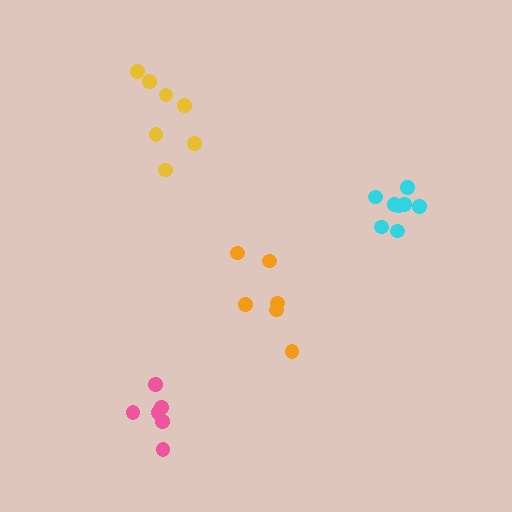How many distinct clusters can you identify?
There are 4 distinct clusters.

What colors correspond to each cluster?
The clusters are colored: pink, yellow, cyan, orange.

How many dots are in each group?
Group 1: 6 dots, Group 2: 7 dots, Group 3: 8 dots, Group 4: 6 dots (27 total).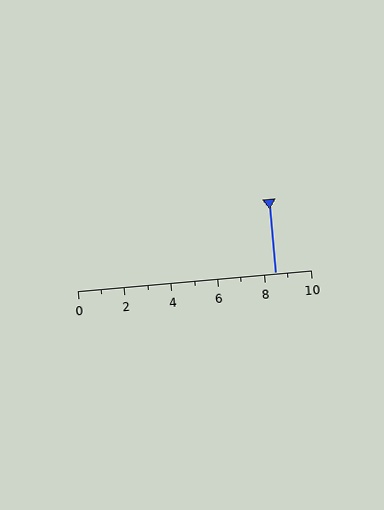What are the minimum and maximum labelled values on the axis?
The axis runs from 0 to 10.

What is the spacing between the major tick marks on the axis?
The major ticks are spaced 2 apart.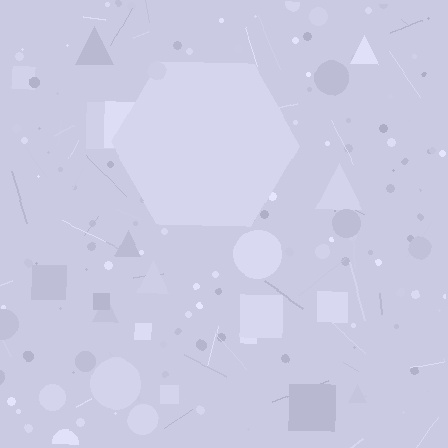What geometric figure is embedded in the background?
A hexagon is embedded in the background.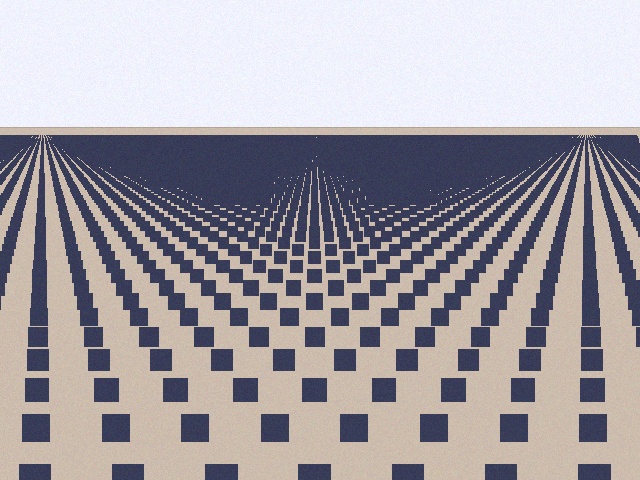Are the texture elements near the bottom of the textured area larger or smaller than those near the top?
Larger. Near the bottom, elements are closer to the viewer and appear at a bigger on-screen size.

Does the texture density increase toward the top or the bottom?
Density increases toward the top.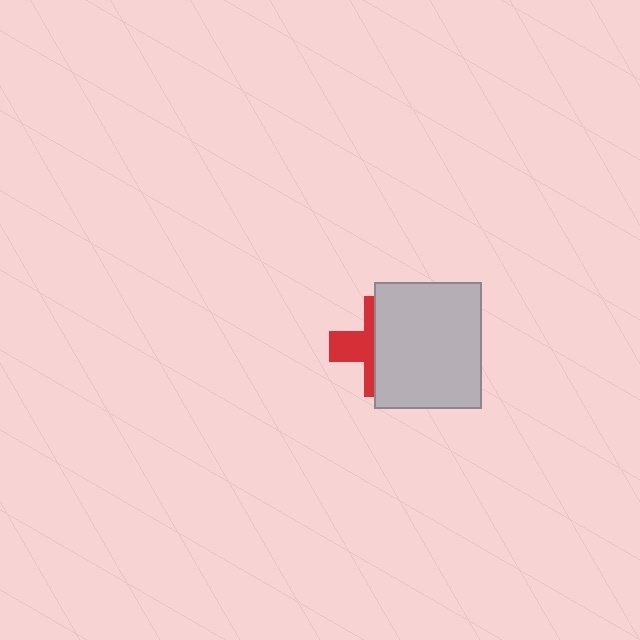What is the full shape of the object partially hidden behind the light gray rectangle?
The partially hidden object is a red cross.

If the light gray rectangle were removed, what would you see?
You would see the complete red cross.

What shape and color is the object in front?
The object in front is a light gray rectangle.